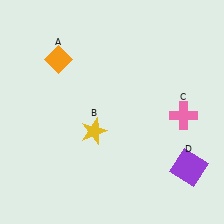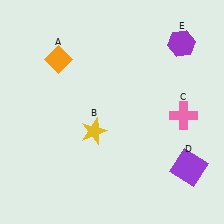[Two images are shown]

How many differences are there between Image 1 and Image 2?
There is 1 difference between the two images.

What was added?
A purple hexagon (E) was added in Image 2.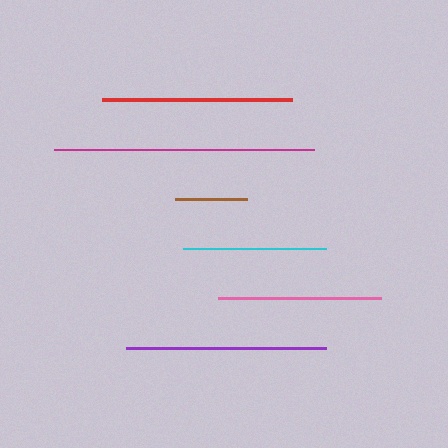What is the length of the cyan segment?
The cyan segment is approximately 143 pixels long.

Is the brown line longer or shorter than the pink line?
The pink line is longer than the brown line.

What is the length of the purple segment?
The purple segment is approximately 201 pixels long.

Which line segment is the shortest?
The brown line is the shortest at approximately 73 pixels.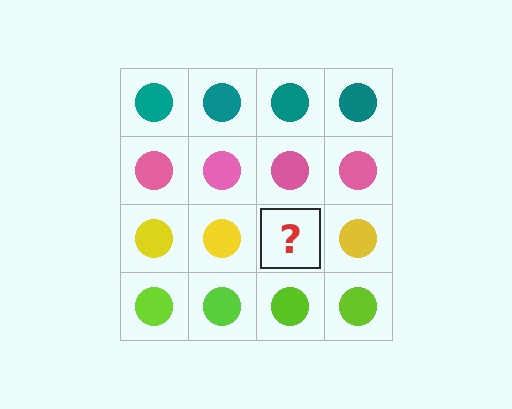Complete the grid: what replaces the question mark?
The question mark should be replaced with a yellow circle.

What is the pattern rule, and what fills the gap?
The rule is that each row has a consistent color. The gap should be filled with a yellow circle.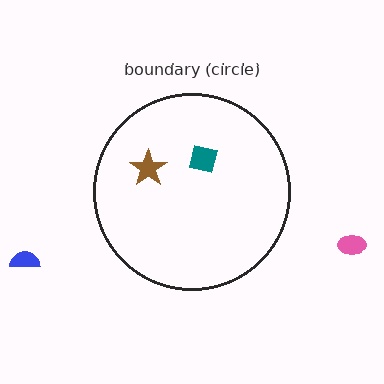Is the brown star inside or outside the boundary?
Inside.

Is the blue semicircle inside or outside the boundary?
Outside.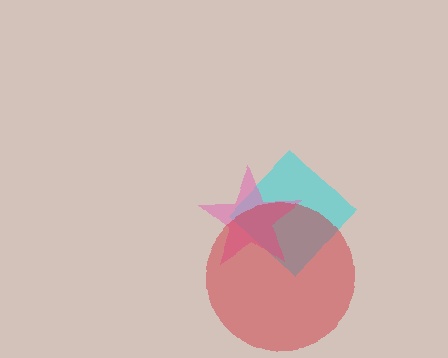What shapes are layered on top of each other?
The layered shapes are: a cyan diamond, a pink star, a red circle.